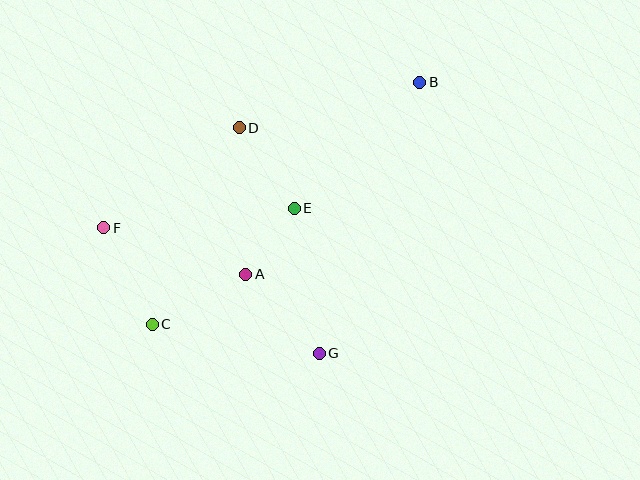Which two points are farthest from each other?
Points B and C are farthest from each other.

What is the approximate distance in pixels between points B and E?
The distance between B and E is approximately 178 pixels.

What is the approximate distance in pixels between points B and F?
The distance between B and F is approximately 348 pixels.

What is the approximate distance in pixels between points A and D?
The distance between A and D is approximately 147 pixels.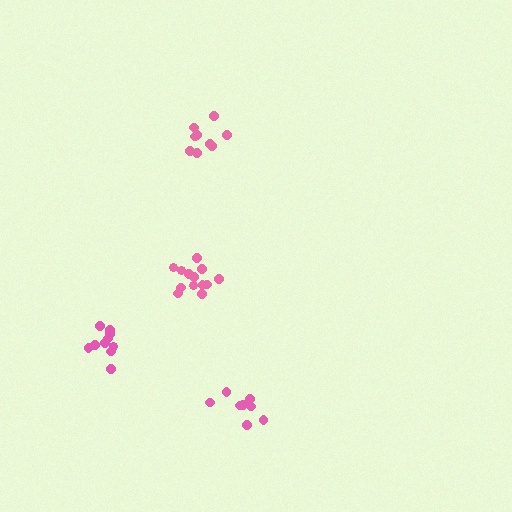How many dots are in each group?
Group 1: 13 dots, Group 2: 8 dots, Group 3: 11 dots, Group 4: 9 dots (41 total).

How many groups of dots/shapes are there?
There are 4 groups.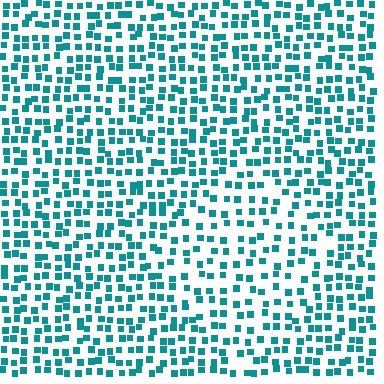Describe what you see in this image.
The image contains small teal elements arranged at two different densities. A diamond-shaped region is visible where the elements are less densely packed than the surrounding area.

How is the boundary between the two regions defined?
The boundary is defined by a change in element density (approximately 1.5x ratio). All elements are the same color, size, and shape.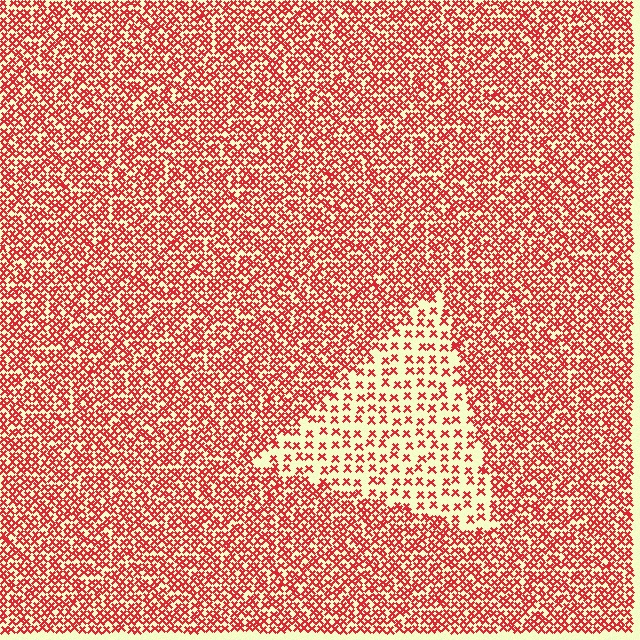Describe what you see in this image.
The image contains small red elements arranged at two different densities. A triangle-shaped region is visible where the elements are less densely packed than the surrounding area.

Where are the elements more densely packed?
The elements are more densely packed outside the triangle boundary.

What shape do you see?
I see a triangle.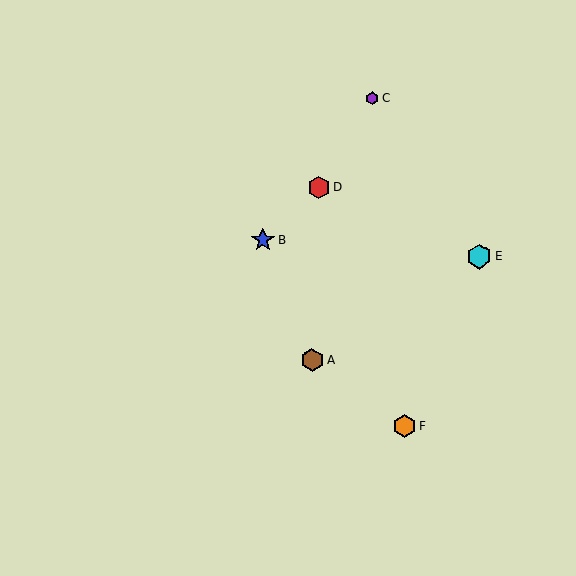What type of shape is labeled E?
Shape E is a cyan hexagon.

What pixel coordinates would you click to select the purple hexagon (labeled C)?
Click at (372, 99) to select the purple hexagon C.